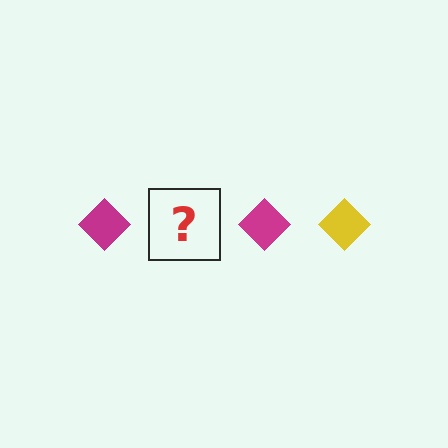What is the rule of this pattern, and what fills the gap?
The rule is that the pattern cycles through magenta, yellow diamonds. The gap should be filled with a yellow diamond.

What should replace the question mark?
The question mark should be replaced with a yellow diamond.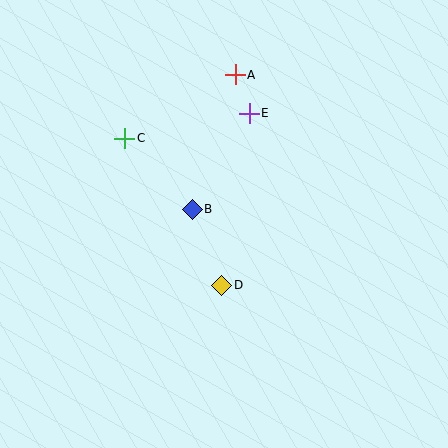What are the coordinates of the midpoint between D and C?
The midpoint between D and C is at (173, 212).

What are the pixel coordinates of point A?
Point A is at (235, 75).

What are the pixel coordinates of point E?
Point E is at (249, 113).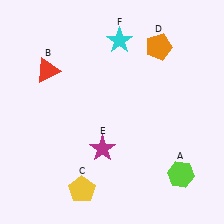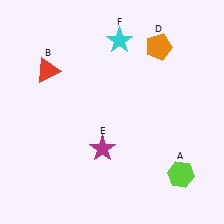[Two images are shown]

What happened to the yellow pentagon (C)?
The yellow pentagon (C) was removed in Image 2. It was in the bottom-left area of Image 1.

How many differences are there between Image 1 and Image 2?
There is 1 difference between the two images.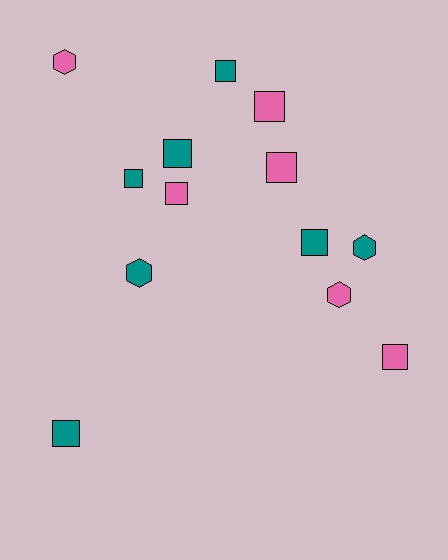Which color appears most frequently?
Teal, with 7 objects.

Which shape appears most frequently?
Square, with 9 objects.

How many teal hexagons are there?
There are 2 teal hexagons.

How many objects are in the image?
There are 13 objects.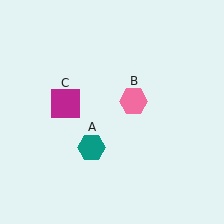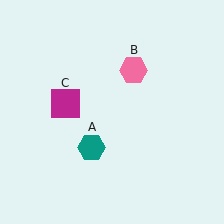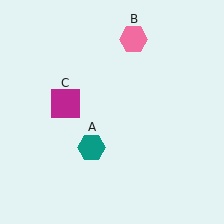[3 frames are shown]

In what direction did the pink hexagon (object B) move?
The pink hexagon (object B) moved up.